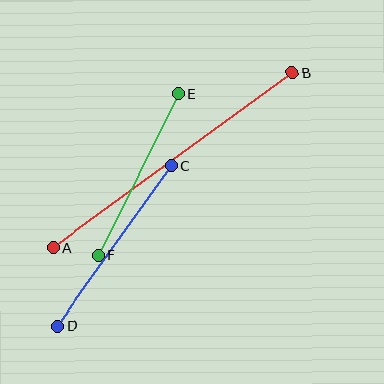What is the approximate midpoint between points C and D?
The midpoint is at approximately (114, 246) pixels.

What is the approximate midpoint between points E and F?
The midpoint is at approximately (138, 175) pixels.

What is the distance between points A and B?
The distance is approximately 296 pixels.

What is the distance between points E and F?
The distance is approximately 180 pixels.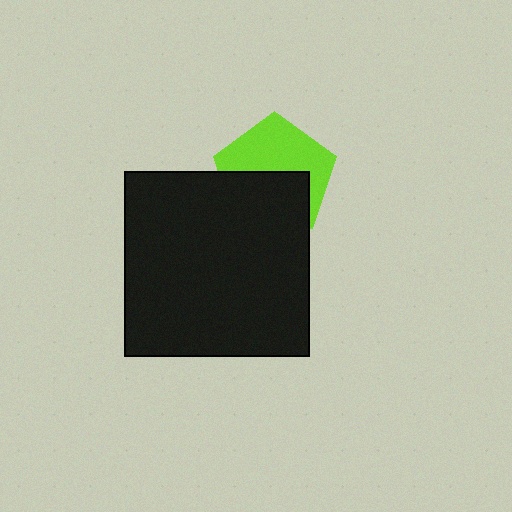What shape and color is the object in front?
The object in front is a black square.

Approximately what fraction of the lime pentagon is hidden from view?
Roughly 47% of the lime pentagon is hidden behind the black square.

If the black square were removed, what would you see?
You would see the complete lime pentagon.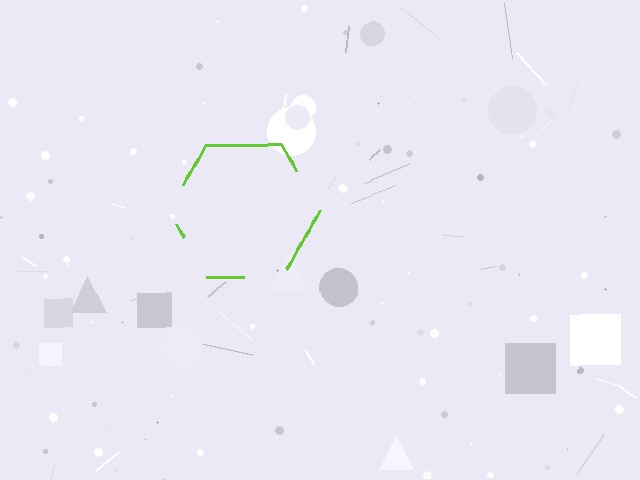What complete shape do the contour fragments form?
The contour fragments form a hexagon.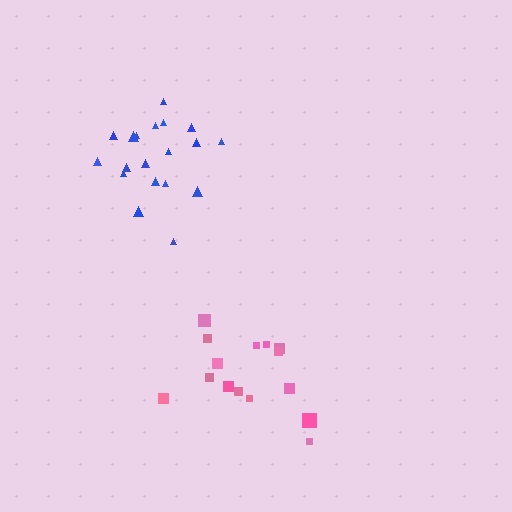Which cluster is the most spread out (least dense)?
Pink.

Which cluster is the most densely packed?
Blue.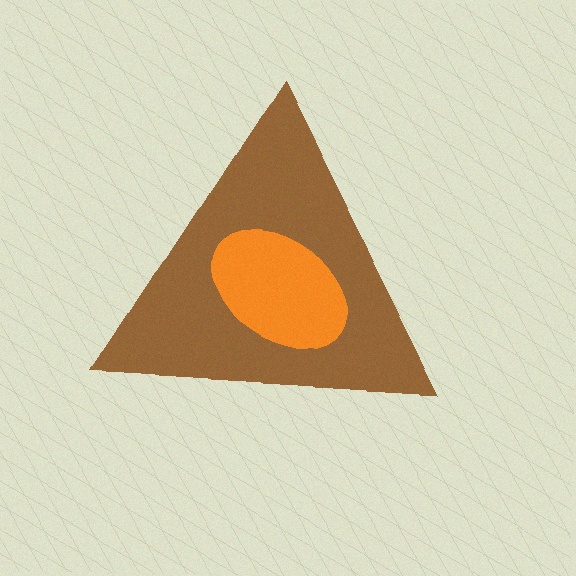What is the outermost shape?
The brown triangle.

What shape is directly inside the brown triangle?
The orange ellipse.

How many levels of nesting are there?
2.